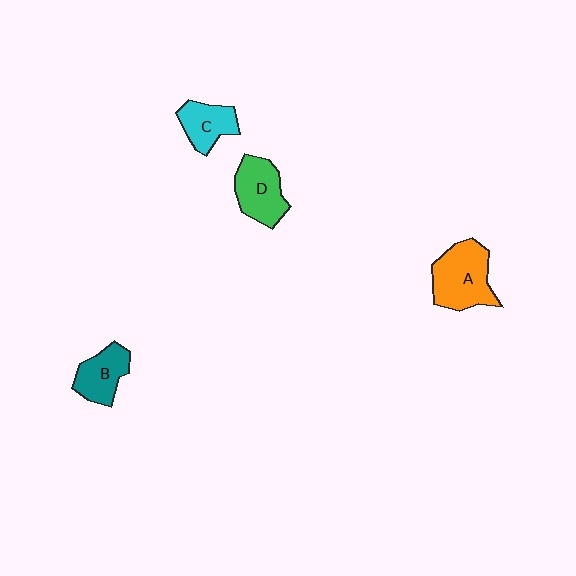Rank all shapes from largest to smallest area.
From largest to smallest: A (orange), D (green), B (teal), C (cyan).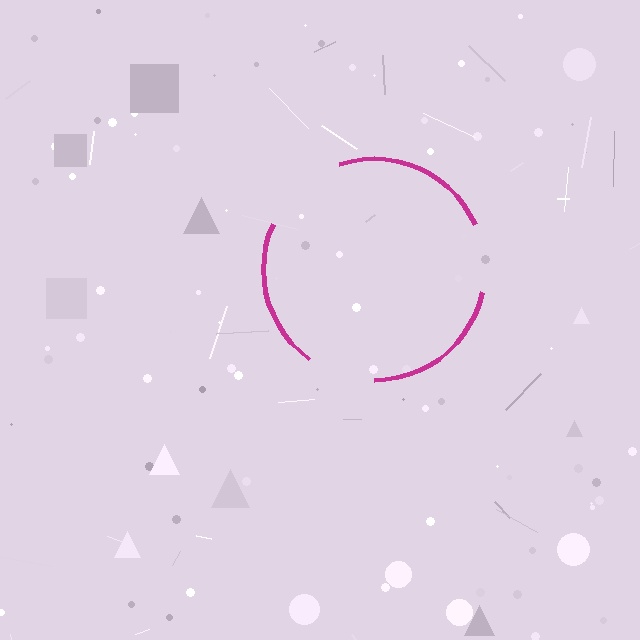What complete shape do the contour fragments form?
The contour fragments form a circle.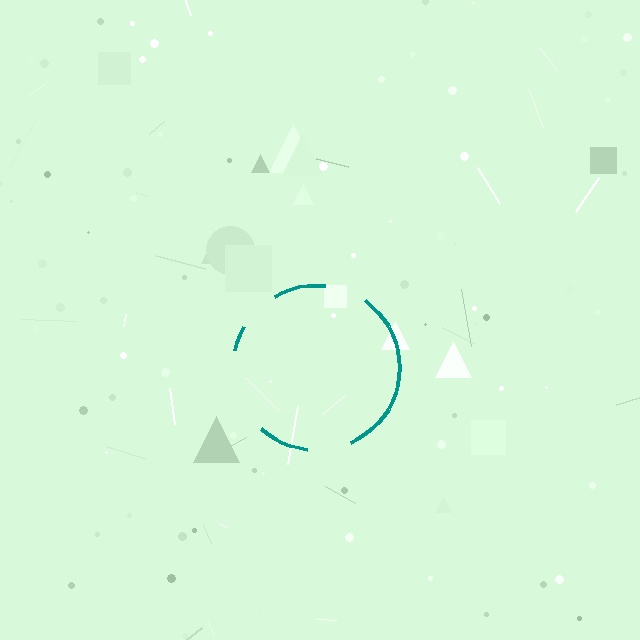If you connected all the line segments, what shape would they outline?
They would outline a circle.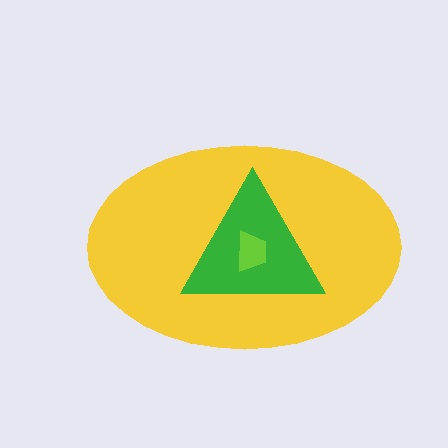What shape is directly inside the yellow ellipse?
The green triangle.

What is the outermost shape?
The yellow ellipse.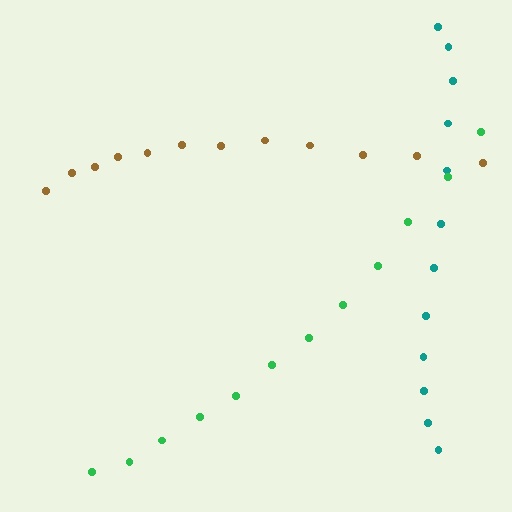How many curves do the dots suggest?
There are 3 distinct paths.